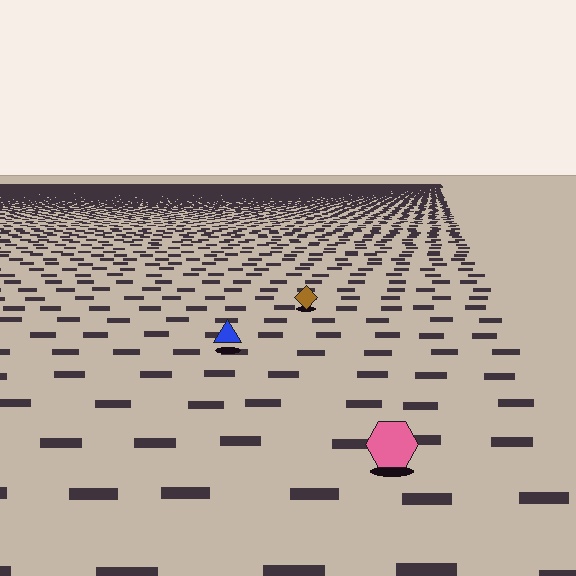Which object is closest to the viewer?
The pink hexagon is closest. The texture marks near it are larger and more spread out.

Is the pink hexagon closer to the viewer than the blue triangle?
Yes. The pink hexagon is closer — you can tell from the texture gradient: the ground texture is coarser near it.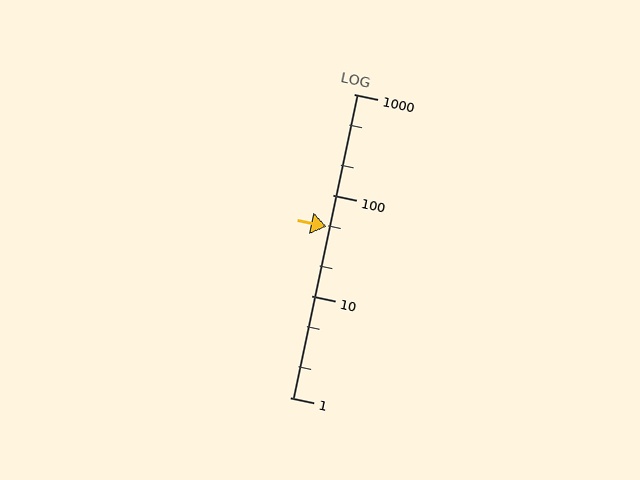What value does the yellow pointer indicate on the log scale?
The pointer indicates approximately 49.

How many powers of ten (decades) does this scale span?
The scale spans 3 decades, from 1 to 1000.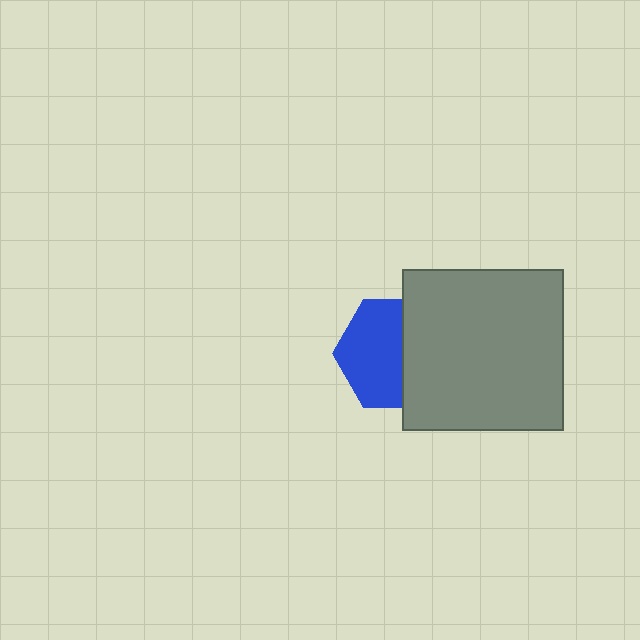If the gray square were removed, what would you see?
You would see the complete blue hexagon.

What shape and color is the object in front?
The object in front is a gray square.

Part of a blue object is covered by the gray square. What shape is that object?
It is a hexagon.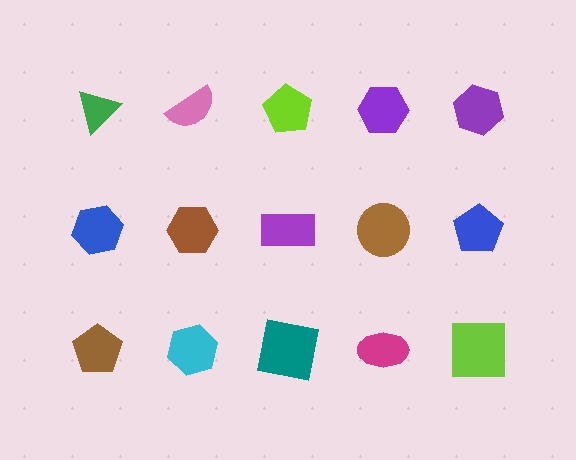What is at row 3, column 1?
A brown pentagon.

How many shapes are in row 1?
5 shapes.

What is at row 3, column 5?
A lime square.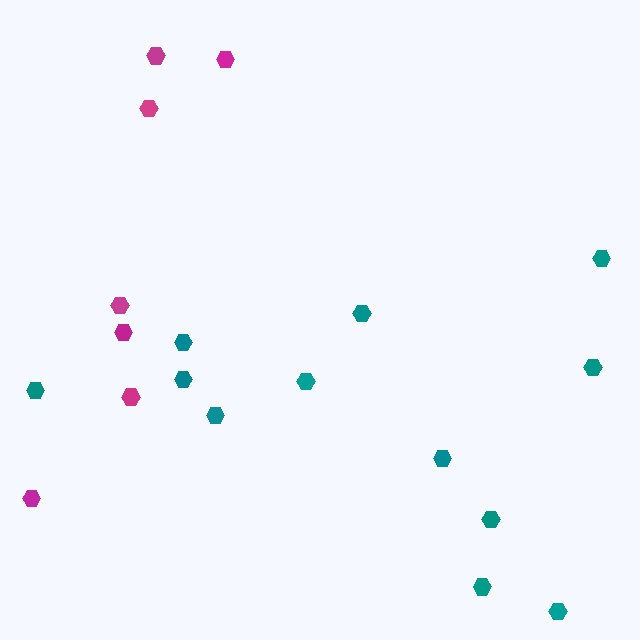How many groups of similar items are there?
There are 2 groups: one group of magenta hexagons (7) and one group of teal hexagons (12).